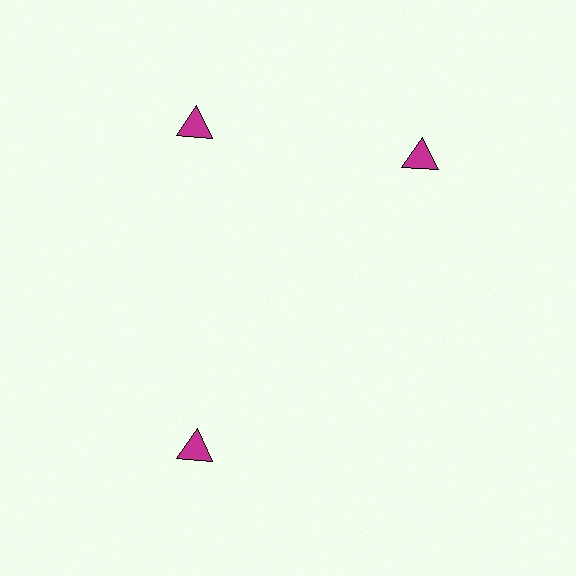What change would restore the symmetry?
The symmetry would be restored by rotating it back into even spacing with its neighbors so that all 3 triangles sit at equal angles and equal distance from the center.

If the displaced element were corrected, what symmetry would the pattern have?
It would have 3-fold rotational symmetry — the pattern would map onto itself every 120 degrees.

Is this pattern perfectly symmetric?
No. The 3 magenta triangles are arranged in a ring, but one element near the 3 o'clock position is rotated out of alignment along the ring, breaking the 3-fold rotational symmetry.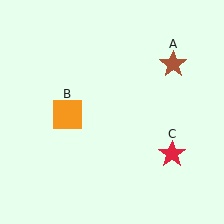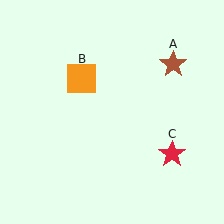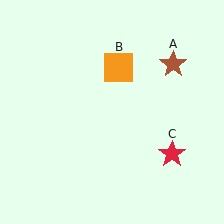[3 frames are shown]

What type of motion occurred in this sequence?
The orange square (object B) rotated clockwise around the center of the scene.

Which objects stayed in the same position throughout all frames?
Brown star (object A) and red star (object C) remained stationary.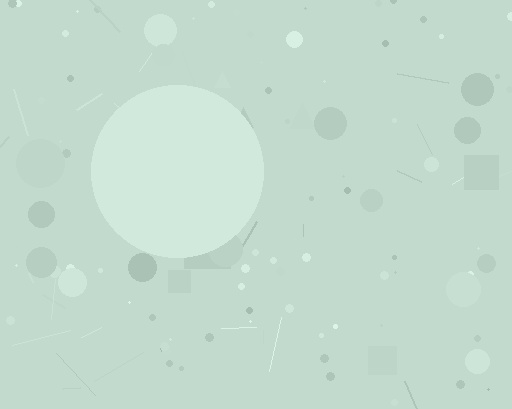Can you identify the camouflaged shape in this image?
The camouflaged shape is a circle.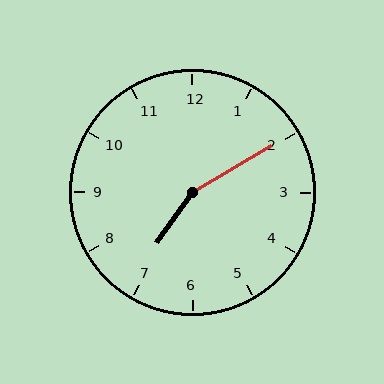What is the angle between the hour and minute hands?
Approximately 155 degrees.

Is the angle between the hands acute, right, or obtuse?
It is obtuse.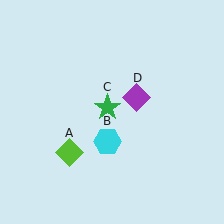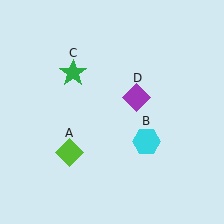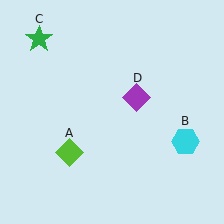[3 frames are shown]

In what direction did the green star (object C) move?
The green star (object C) moved up and to the left.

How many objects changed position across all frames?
2 objects changed position: cyan hexagon (object B), green star (object C).